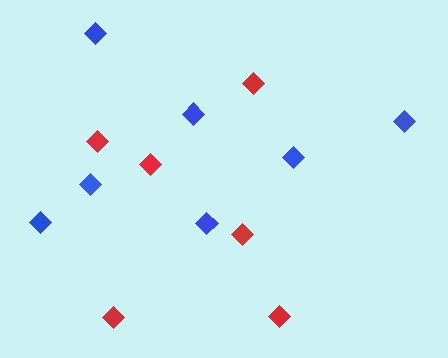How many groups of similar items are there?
There are 2 groups: one group of red diamonds (6) and one group of blue diamonds (7).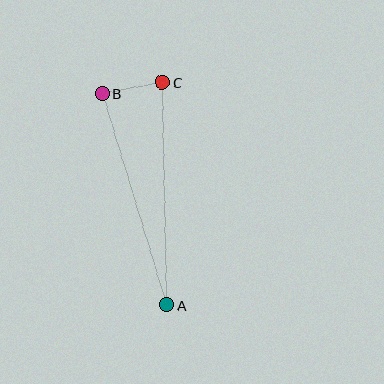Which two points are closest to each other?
Points B and C are closest to each other.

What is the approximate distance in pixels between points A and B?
The distance between A and B is approximately 221 pixels.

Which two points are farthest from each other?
Points A and C are farthest from each other.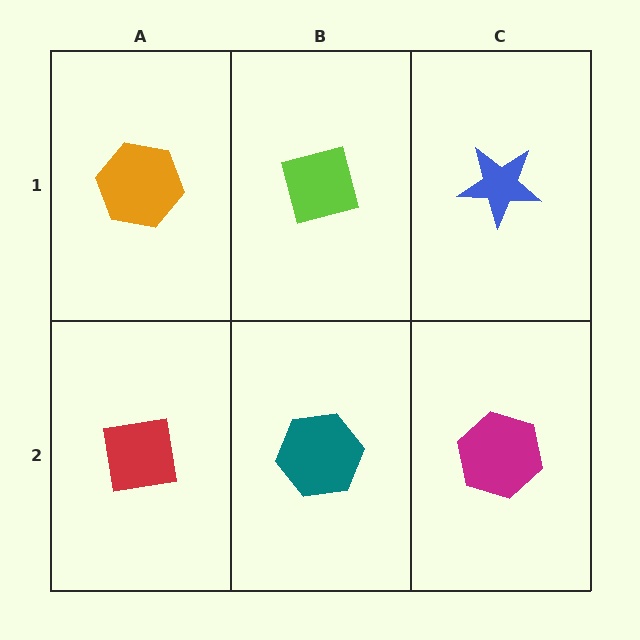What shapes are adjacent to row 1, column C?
A magenta hexagon (row 2, column C), a lime square (row 1, column B).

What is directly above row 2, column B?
A lime square.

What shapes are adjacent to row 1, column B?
A teal hexagon (row 2, column B), an orange hexagon (row 1, column A), a blue star (row 1, column C).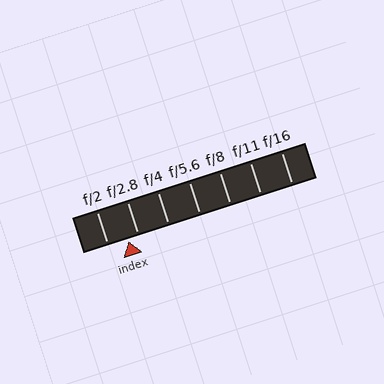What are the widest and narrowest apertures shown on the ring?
The widest aperture shown is f/2 and the narrowest is f/16.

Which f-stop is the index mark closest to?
The index mark is closest to f/2.8.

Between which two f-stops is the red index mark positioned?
The index mark is between f/2 and f/2.8.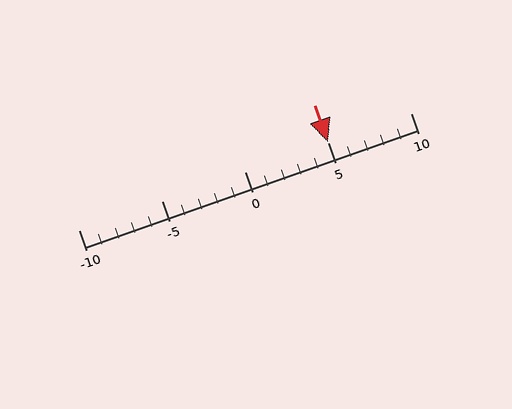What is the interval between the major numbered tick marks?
The major tick marks are spaced 5 units apart.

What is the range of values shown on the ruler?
The ruler shows values from -10 to 10.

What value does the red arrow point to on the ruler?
The red arrow points to approximately 5.